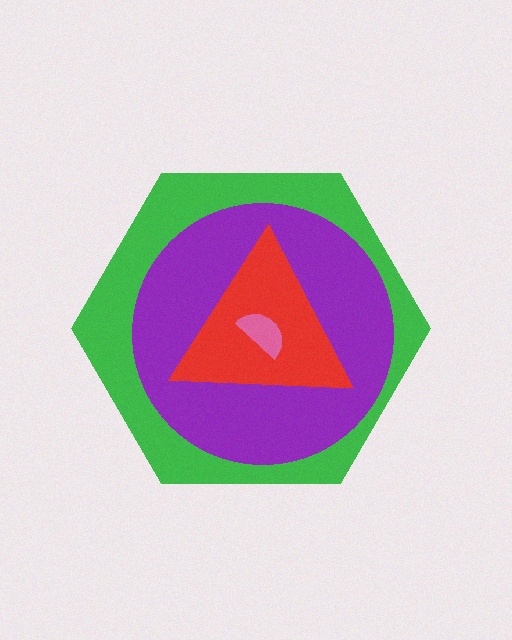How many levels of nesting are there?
4.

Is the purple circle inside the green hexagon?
Yes.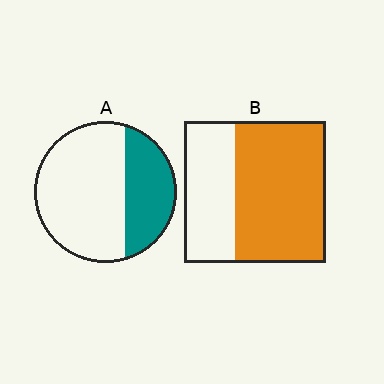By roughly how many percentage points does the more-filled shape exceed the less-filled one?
By roughly 30 percentage points (B over A).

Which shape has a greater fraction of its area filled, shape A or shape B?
Shape B.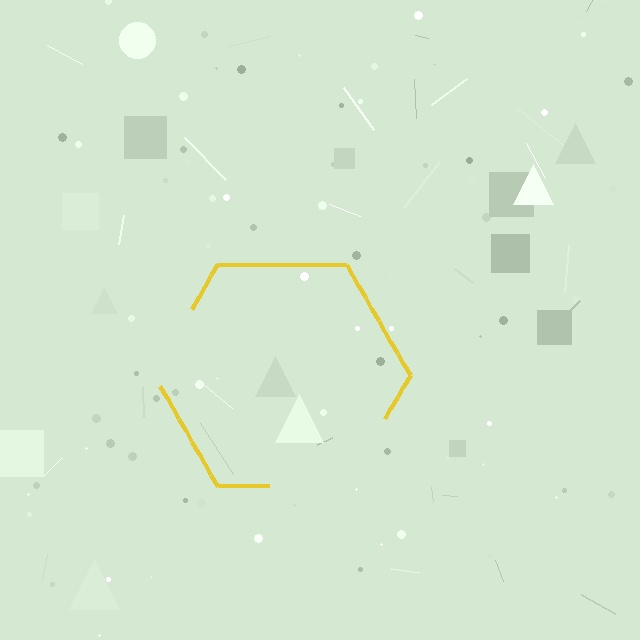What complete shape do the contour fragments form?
The contour fragments form a hexagon.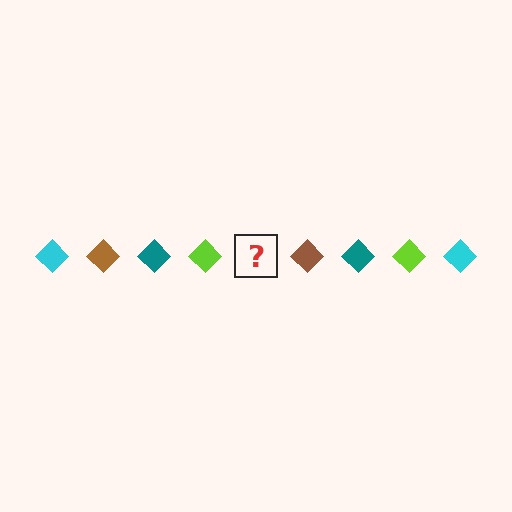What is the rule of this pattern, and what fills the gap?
The rule is that the pattern cycles through cyan, brown, teal, lime diamonds. The gap should be filled with a cyan diamond.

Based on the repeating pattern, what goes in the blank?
The blank should be a cyan diamond.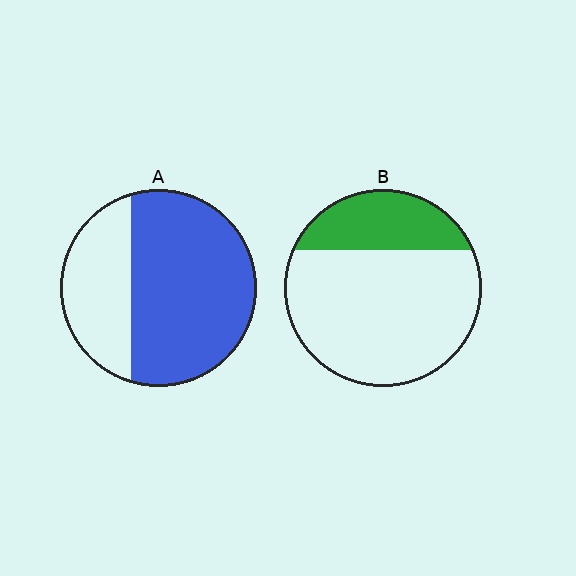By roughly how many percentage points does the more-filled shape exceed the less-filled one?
By roughly 40 percentage points (A over B).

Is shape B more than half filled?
No.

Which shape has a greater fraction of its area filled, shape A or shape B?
Shape A.